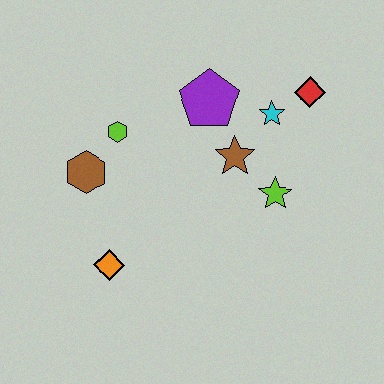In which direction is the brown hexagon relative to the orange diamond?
The brown hexagon is above the orange diamond.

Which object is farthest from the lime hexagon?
The red diamond is farthest from the lime hexagon.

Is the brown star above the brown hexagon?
Yes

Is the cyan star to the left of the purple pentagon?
No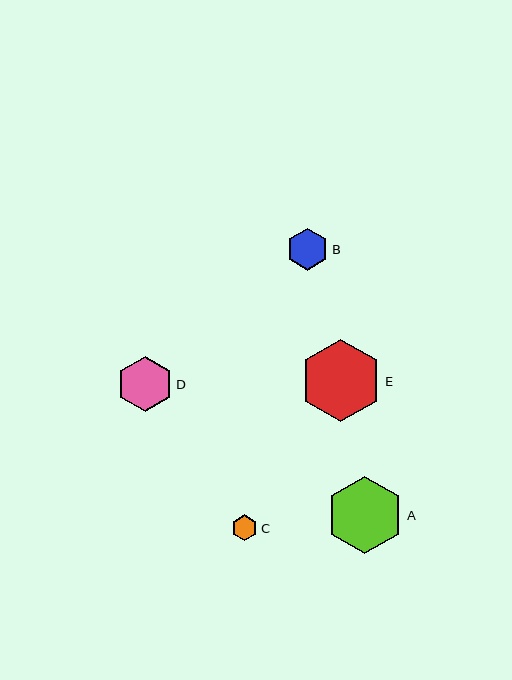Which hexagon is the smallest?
Hexagon C is the smallest with a size of approximately 26 pixels.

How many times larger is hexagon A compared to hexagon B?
Hexagon A is approximately 1.8 times the size of hexagon B.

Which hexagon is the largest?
Hexagon E is the largest with a size of approximately 83 pixels.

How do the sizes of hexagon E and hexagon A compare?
Hexagon E and hexagon A are approximately the same size.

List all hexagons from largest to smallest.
From largest to smallest: E, A, D, B, C.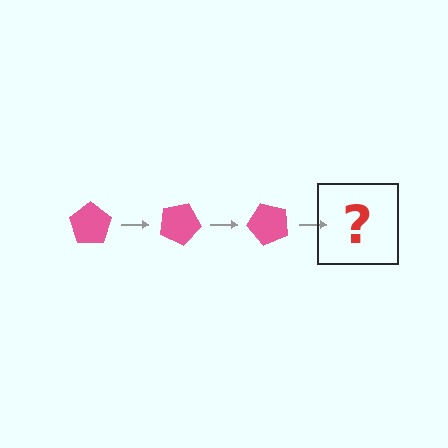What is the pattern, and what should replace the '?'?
The pattern is that the pentagon rotates 25 degrees each step. The '?' should be a pink pentagon rotated 75 degrees.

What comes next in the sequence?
The next element should be a pink pentagon rotated 75 degrees.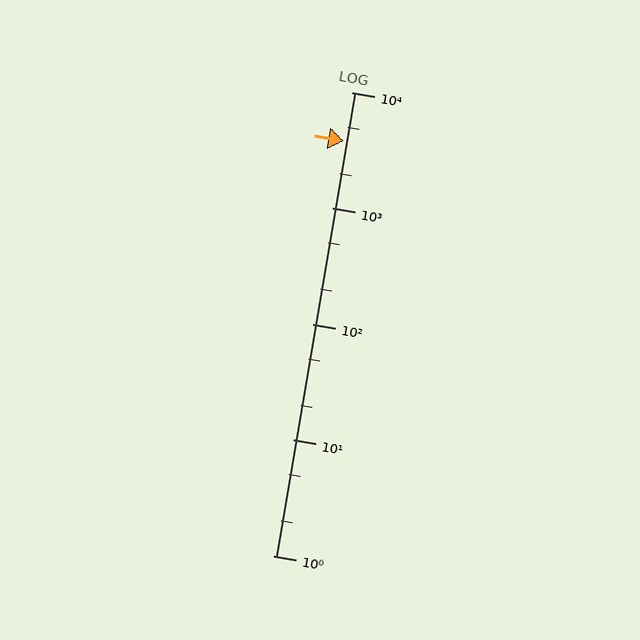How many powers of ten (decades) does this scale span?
The scale spans 4 decades, from 1 to 10000.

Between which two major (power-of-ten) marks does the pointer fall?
The pointer is between 1000 and 10000.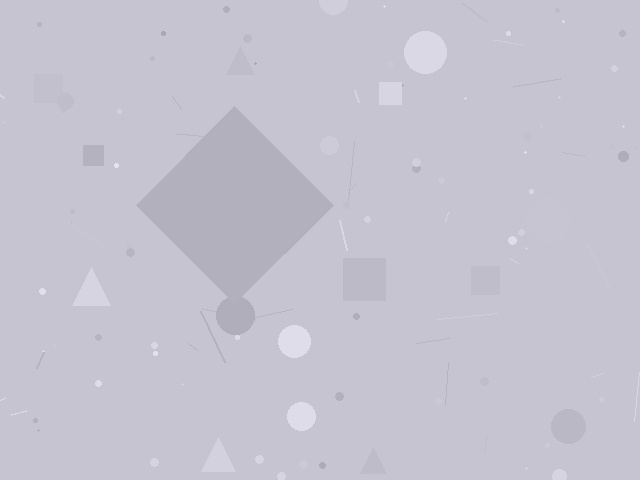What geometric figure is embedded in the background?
A diamond is embedded in the background.